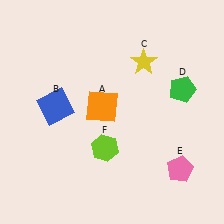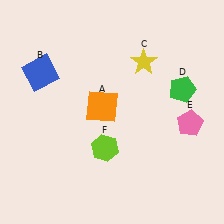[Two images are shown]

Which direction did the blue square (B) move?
The blue square (B) moved up.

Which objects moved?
The objects that moved are: the blue square (B), the pink pentagon (E).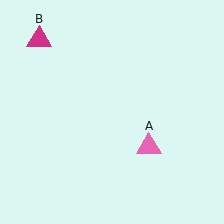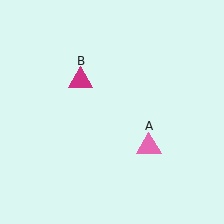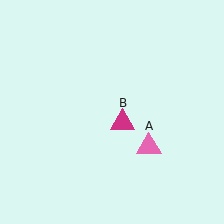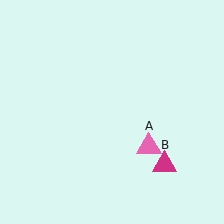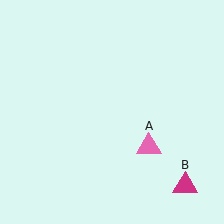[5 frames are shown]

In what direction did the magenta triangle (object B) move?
The magenta triangle (object B) moved down and to the right.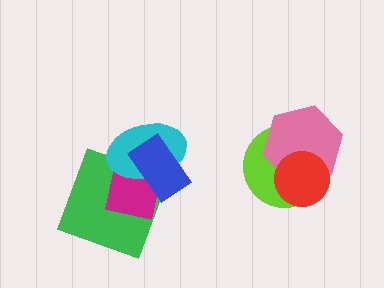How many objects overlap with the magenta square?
3 objects overlap with the magenta square.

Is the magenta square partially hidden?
Yes, it is partially covered by another shape.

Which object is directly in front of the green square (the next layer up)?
The magenta square is directly in front of the green square.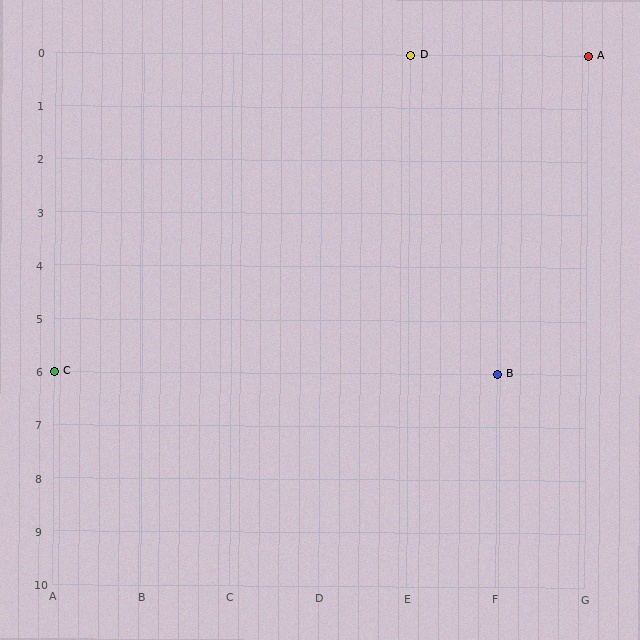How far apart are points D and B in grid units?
Points D and B are 1 column and 6 rows apart (about 6.1 grid units diagonally).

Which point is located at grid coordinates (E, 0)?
Point D is at (E, 0).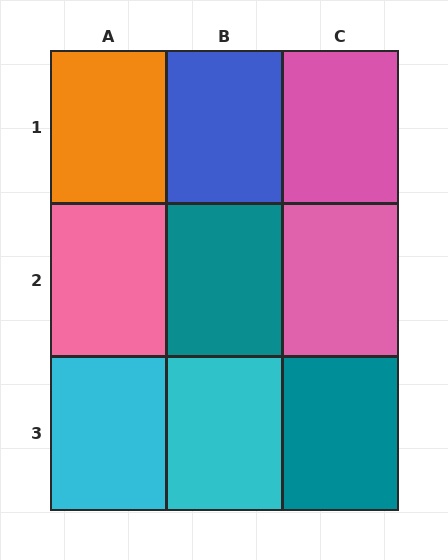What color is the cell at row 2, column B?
Teal.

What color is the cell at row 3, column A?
Cyan.